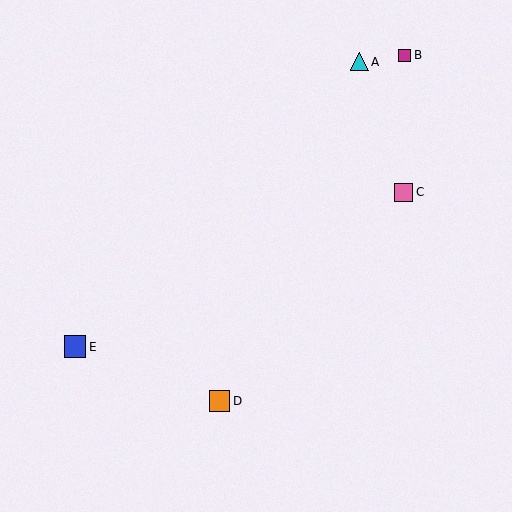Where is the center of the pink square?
The center of the pink square is at (404, 192).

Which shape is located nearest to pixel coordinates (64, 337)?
The blue square (labeled E) at (75, 347) is nearest to that location.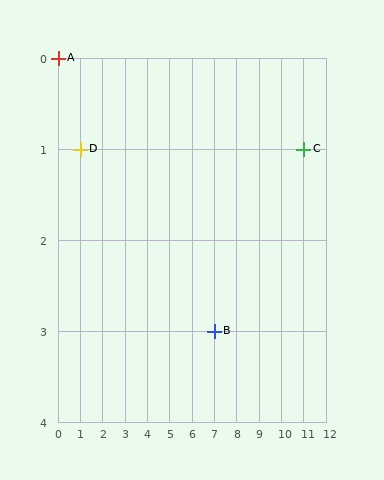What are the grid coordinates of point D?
Point D is at grid coordinates (1, 1).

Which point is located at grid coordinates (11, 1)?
Point C is at (11, 1).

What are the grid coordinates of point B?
Point B is at grid coordinates (7, 3).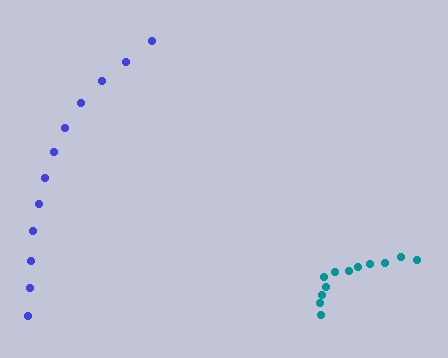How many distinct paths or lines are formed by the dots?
There are 2 distinct paths.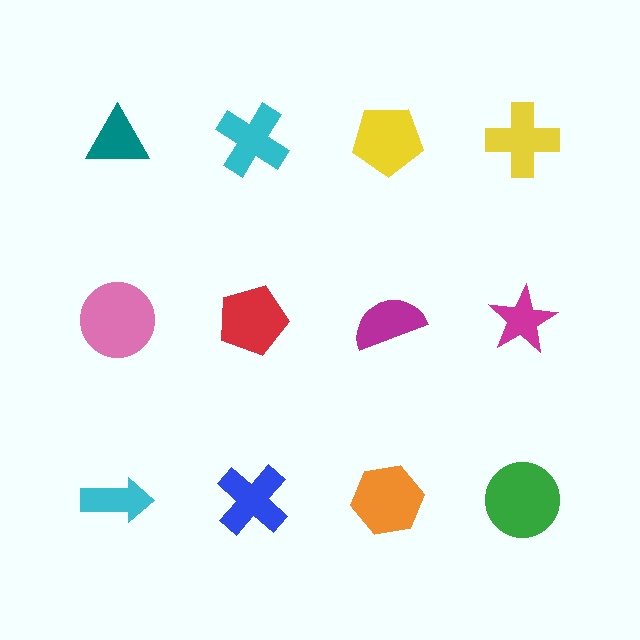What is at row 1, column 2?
A cyan cross.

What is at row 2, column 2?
A red pentagon.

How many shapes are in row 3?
4 shapes.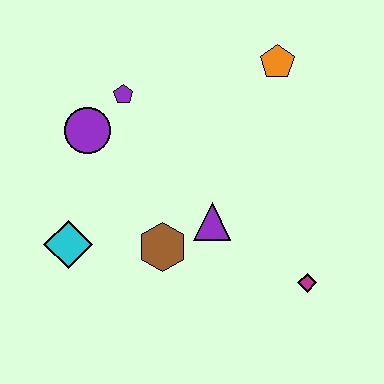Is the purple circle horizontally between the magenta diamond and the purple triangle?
No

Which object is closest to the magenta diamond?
The purple triangle is closest to the magenta diamond.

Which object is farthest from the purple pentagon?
The magenta diamond is farthest from the purple pentagon.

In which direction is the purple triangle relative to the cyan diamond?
The purple triangle is to the right of the cyan diamond.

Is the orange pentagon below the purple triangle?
No